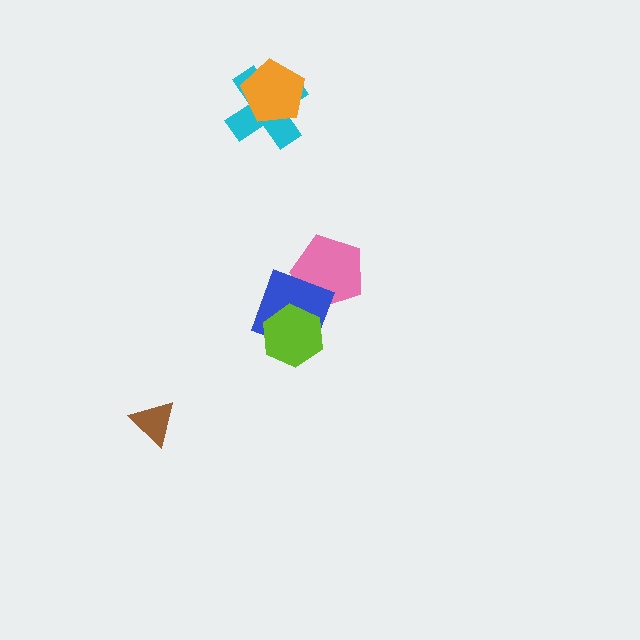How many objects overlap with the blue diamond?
2 objects overlap with the blue diamond.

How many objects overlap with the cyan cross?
1 object overlaps with the cyan cross.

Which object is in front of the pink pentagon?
The blue diamond is in front of the pink pentagon.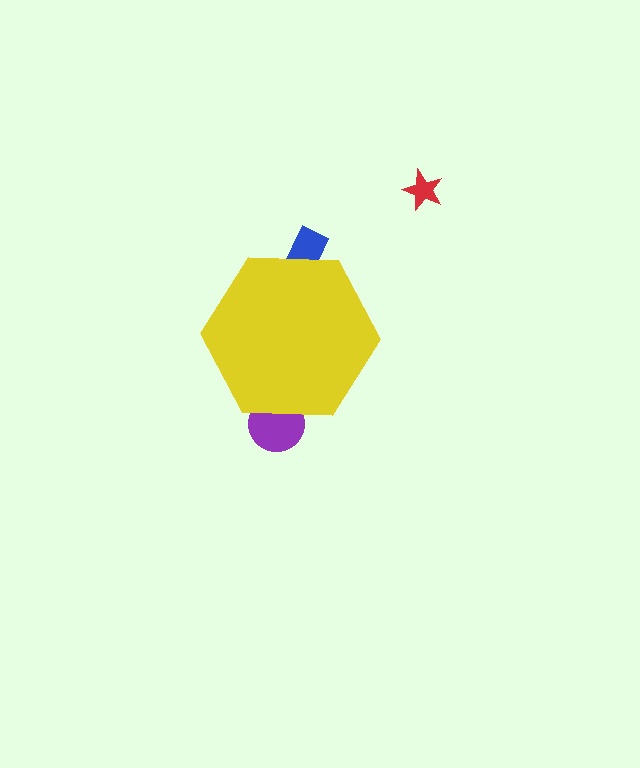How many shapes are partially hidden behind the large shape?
2 shapes are partially hidden.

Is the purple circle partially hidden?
Yes, the purple circle is partially hidden behind the yellow hexagon.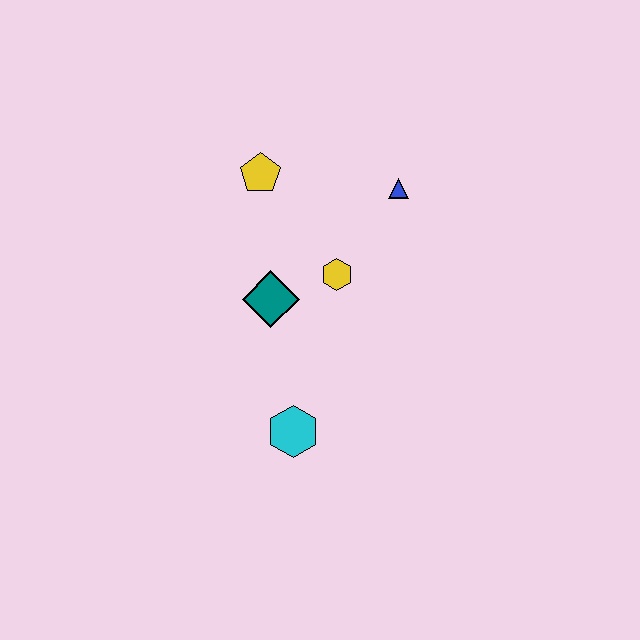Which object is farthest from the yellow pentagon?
The cyan hexagon is farthest from the yellow pentagon.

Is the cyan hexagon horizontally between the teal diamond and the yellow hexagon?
Yes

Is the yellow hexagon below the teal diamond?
No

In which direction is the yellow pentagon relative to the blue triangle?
The yellow pentagon is to the left of the blue triangle.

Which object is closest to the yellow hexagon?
The teal diamond is closest to the yellow hexagon.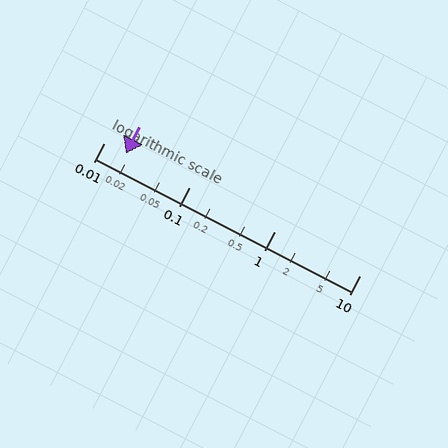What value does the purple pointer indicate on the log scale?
The pointer indicates approximately 0.018.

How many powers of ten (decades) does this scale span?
The scale spans 3 decades, from 0.01 to 10.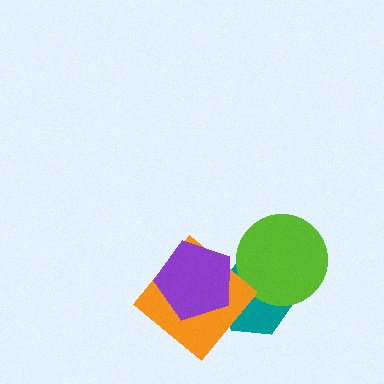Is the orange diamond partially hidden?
Yes, it is partially covered by another shape.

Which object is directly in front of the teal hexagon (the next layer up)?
The lime circle is directly in front of the teal hexagon.